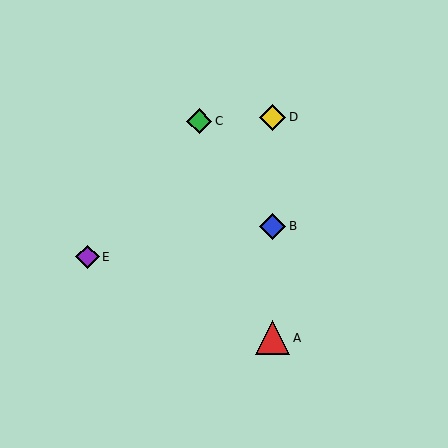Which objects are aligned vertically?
Objects A, B, D are aligned vertically.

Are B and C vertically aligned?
No, B is at x≈273 and C is at x≈199.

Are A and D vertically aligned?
Yes, both are at x≈273.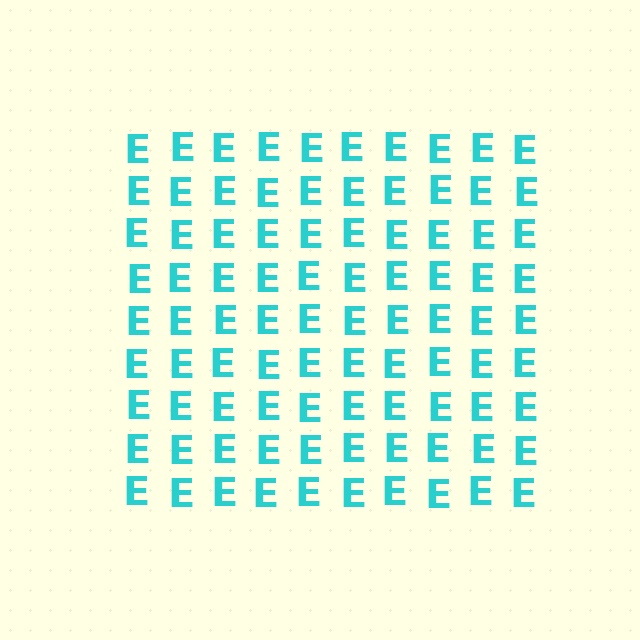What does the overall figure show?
The overall figure shows a square.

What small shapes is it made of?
It is made of small letter E's.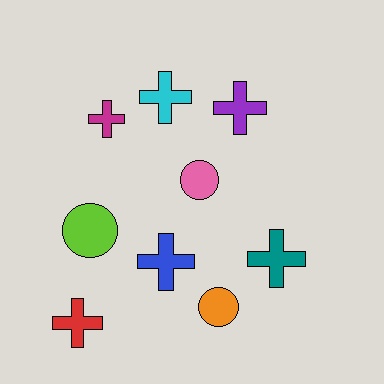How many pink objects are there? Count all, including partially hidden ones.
There is 1 pink object.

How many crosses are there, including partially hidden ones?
There are 6 crosses.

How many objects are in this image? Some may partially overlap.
There are 9 objects.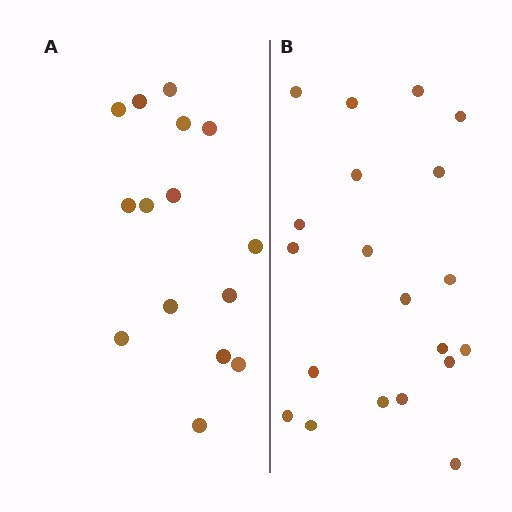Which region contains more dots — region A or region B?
Region B (the right region) has more dots.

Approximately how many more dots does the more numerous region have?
Region B has about 5 more dots than region A.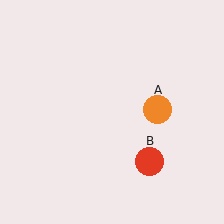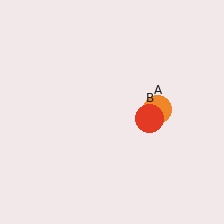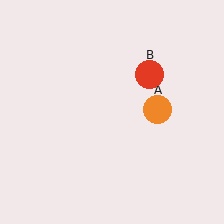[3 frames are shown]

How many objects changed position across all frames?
1 object changed position: red circle (object B).